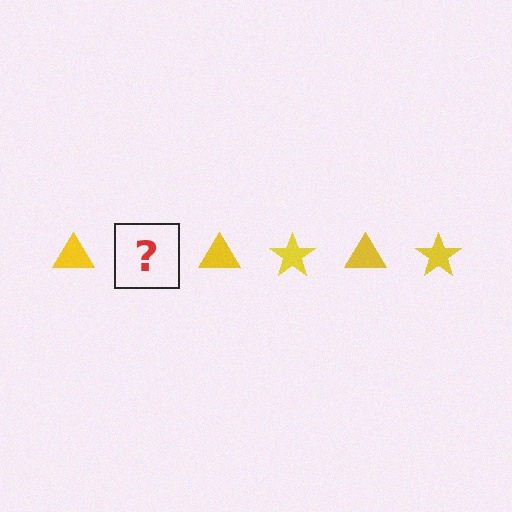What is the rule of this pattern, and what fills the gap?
The rule is that the pattern cycles through triangle, star shapes in yellow. The gap should be filled with a yellow star.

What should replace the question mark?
The question mark should be replaced with a yellow star.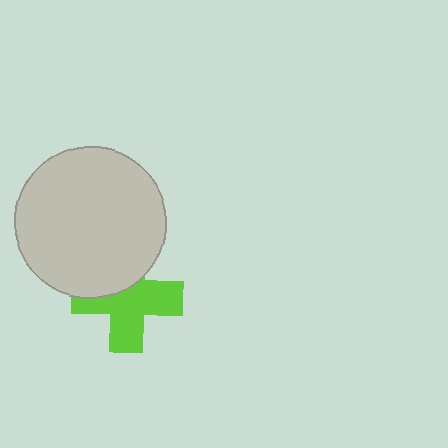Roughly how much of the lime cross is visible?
About half of it is visible (roughly 64%).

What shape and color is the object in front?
The object in front is a light gray circle.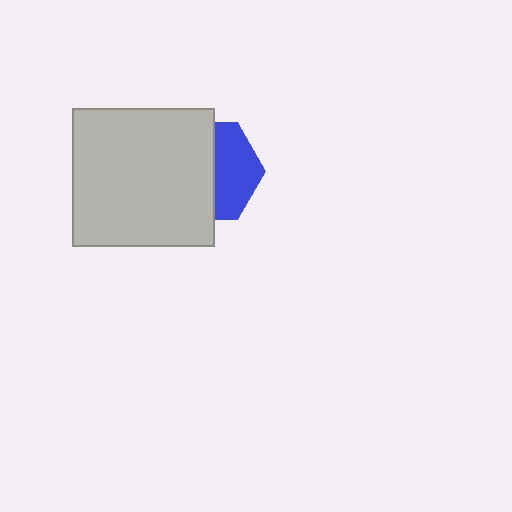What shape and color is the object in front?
The object in front is a light gray rectangle.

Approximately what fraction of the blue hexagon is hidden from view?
Roughly 57% of the blue hexagon is hidden behind the light gray rectangle.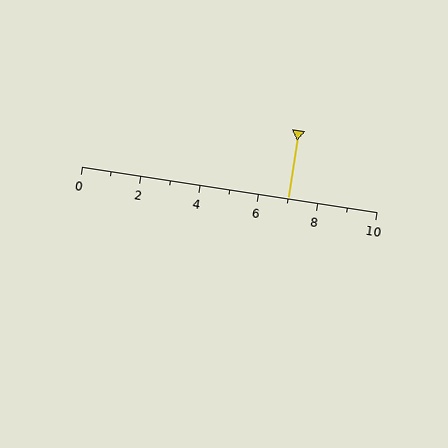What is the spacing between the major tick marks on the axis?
The major ticks are spaced 2 apart.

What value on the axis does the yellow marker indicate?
The marker indicates approximately 7.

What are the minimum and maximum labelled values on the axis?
The axis runs from 0 to 10.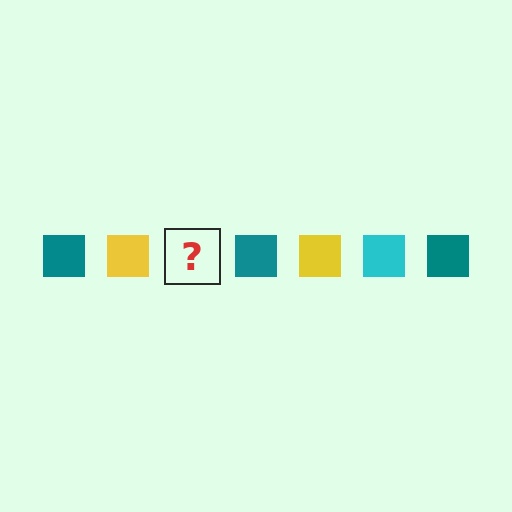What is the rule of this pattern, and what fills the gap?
The rule is that the pattern cycles through teal, yellow, cyan squares. The gap should be filled with a cyan square.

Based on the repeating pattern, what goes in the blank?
The blank should be a cyan square.